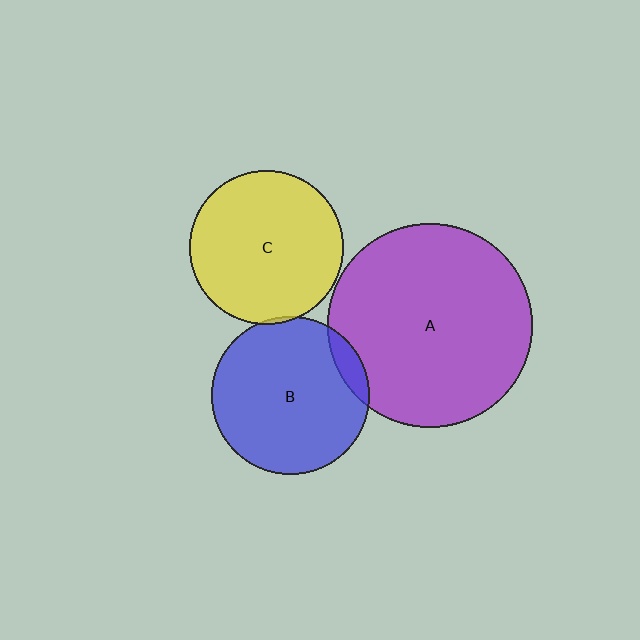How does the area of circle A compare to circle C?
Approximately 1.8 times.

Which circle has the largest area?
Circle A (purple).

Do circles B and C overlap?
Yes.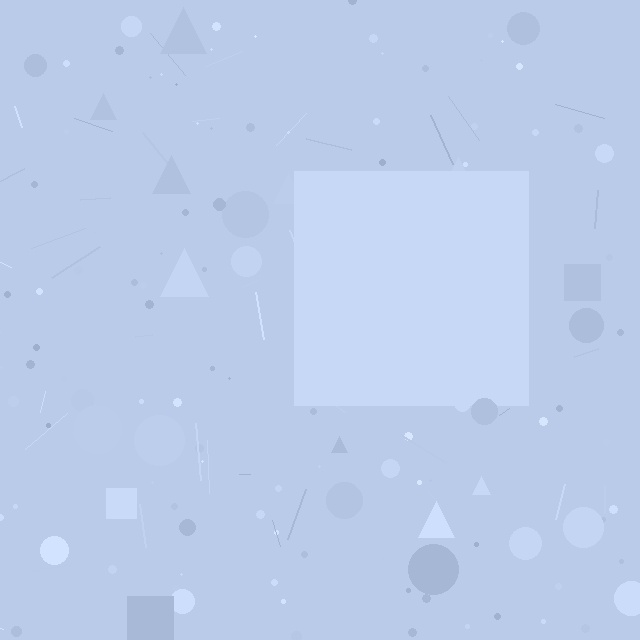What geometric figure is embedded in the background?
A square is embedded in the background.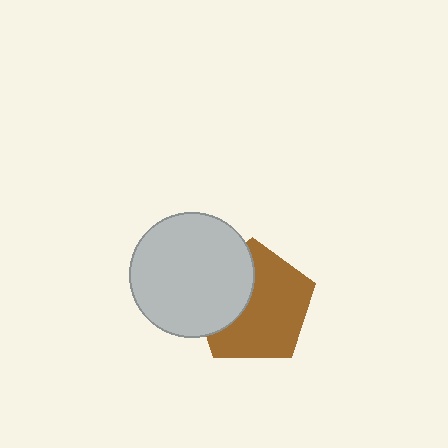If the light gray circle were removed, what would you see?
You would see the complete brown pentagon.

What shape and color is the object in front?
The object in front is a light gray circle.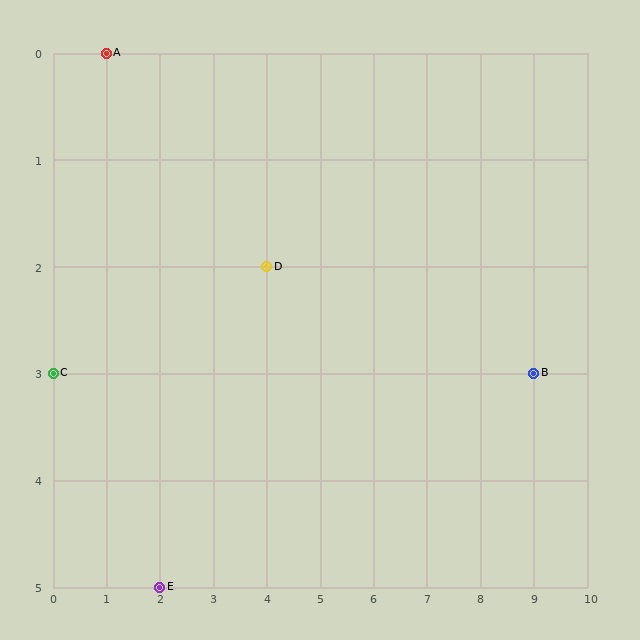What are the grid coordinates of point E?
Point E is at grid coordinates (2, 5).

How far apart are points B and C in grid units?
Points B and C are 9 columns apart.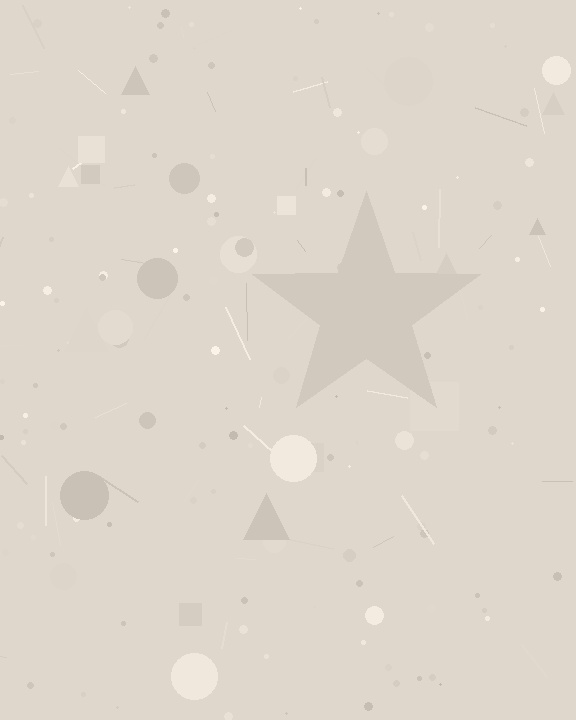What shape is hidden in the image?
A star is hidden in the image.